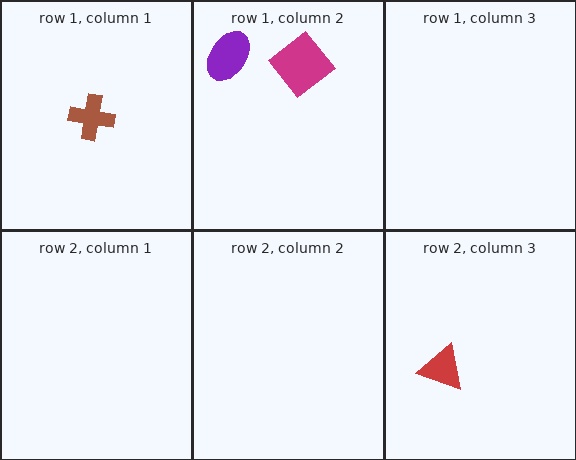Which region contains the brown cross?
The row 1, column 1 region.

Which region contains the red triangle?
The row 2, column 3 region.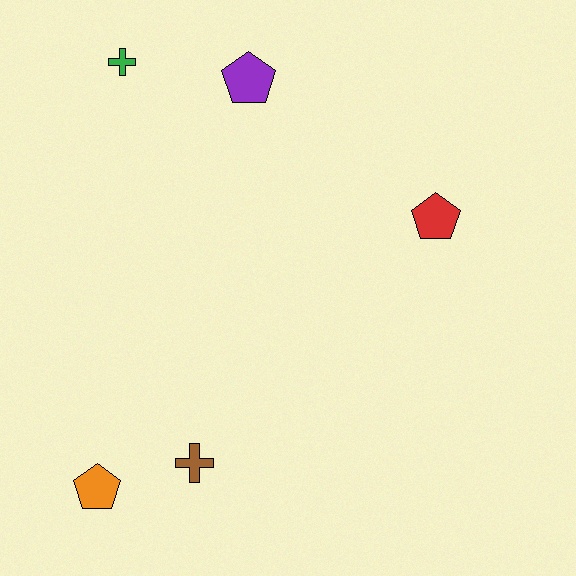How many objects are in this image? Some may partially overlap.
There are 5 objects.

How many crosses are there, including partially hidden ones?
There are 2 crosses.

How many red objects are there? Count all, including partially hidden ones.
There is 1 red object.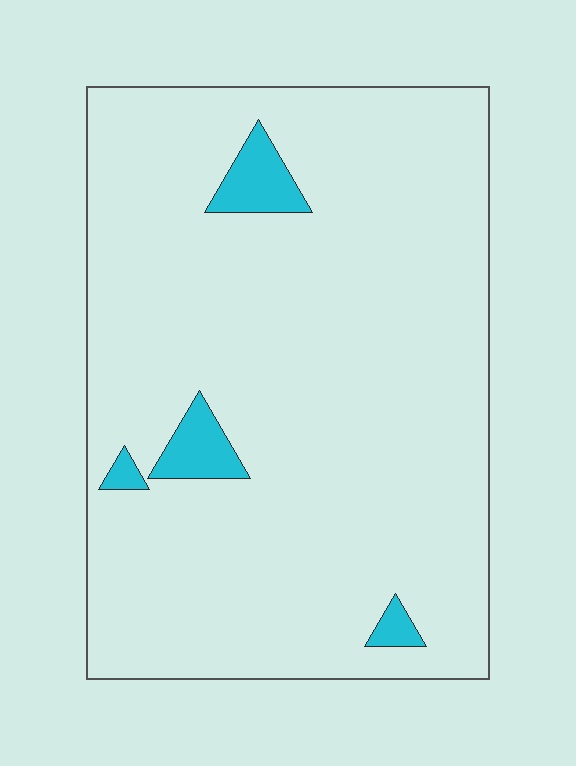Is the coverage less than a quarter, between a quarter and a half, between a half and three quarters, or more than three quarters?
Less than a quarter.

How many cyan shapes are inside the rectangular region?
4.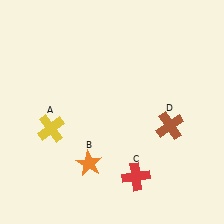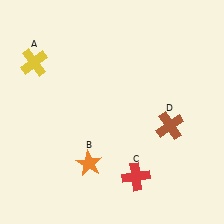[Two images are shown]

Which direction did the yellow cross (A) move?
The yellow cross (A) moved up.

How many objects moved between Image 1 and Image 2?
1 object moved between the two images.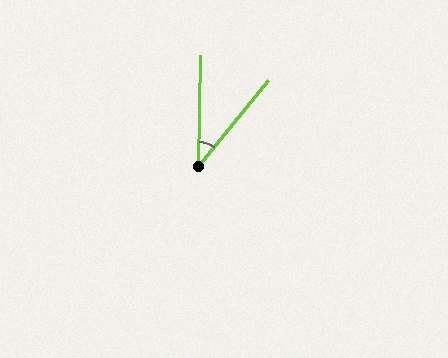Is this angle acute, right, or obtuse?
It is acute.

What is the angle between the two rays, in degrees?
Approximately 38 degrees.